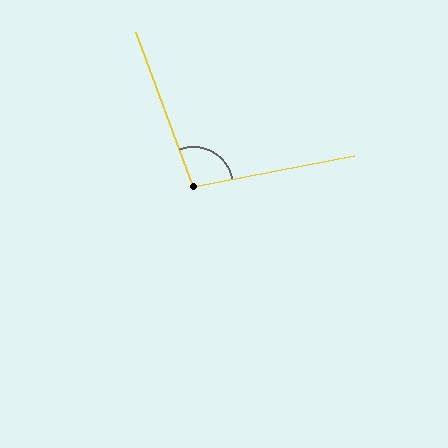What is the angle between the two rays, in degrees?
Approximately 99 degrees.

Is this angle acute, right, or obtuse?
It is obtuse.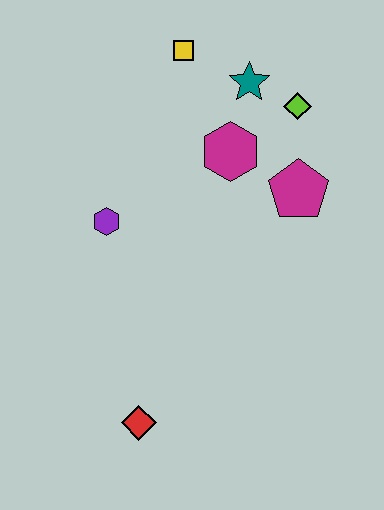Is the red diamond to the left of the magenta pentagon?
Yes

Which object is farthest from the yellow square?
The red diamond is farthest from the yellow square.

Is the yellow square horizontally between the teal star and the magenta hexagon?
No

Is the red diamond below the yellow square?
Yes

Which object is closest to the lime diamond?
The teal star is closest to the lime diamond.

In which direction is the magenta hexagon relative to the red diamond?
The magenta hexagon is above the red diamond.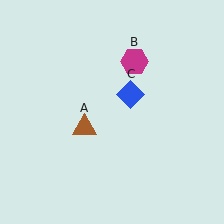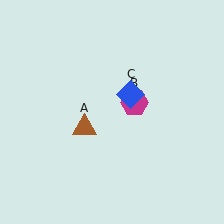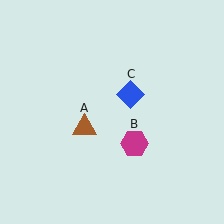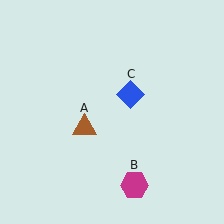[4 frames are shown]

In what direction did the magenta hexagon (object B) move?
The magenta hexagon (object B) moved down.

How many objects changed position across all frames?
1 object changed position: magenta hexagon (object B).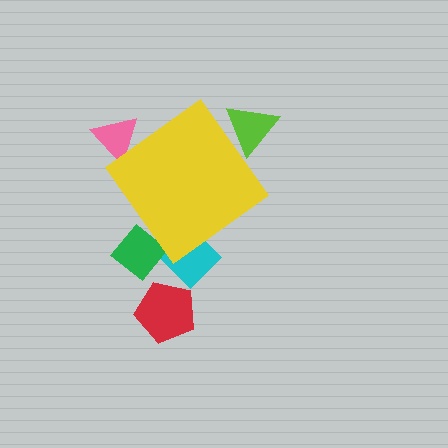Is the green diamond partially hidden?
Yes, the green diamond is partially hidden behind the yellow diamond.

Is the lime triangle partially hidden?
Yes, the lime triangle is partially hidden behind the yellow diamond.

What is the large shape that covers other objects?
A yellow diamond.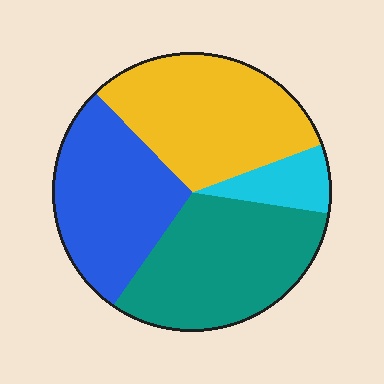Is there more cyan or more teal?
Teal.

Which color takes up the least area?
Cyan, at roughly 10%.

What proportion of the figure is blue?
Blue covers around 30% of the figure.